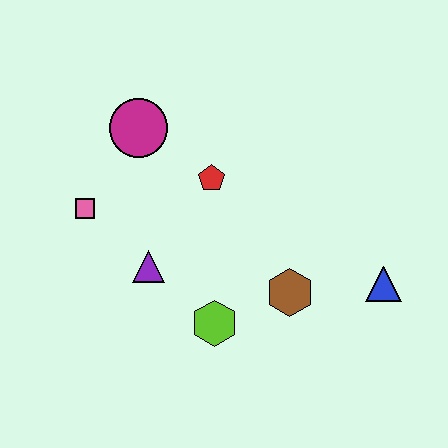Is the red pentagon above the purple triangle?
Yes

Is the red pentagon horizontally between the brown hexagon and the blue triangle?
No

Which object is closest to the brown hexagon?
The lime hexagon is closest to the brown hexagon.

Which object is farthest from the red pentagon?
The blue triangle is farthest from the red pentagon.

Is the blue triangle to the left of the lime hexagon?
No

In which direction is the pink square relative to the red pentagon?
The pink square is to the left of the red pentagon.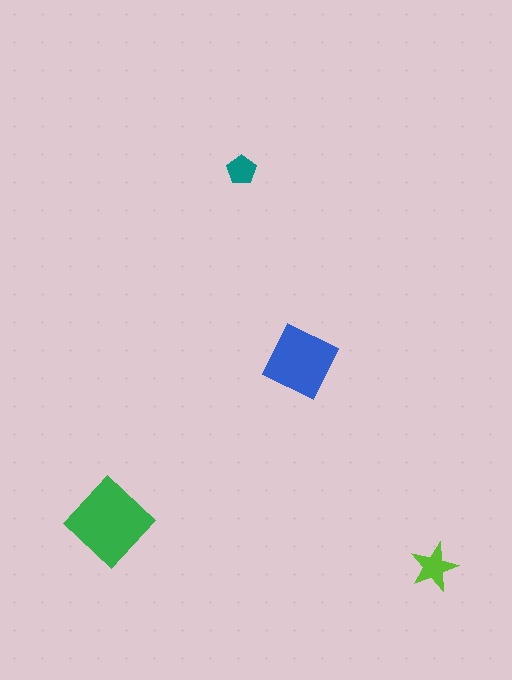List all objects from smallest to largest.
The teal pentagon, the lime star, the blue diamond, the green diamond.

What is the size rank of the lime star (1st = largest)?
3rd.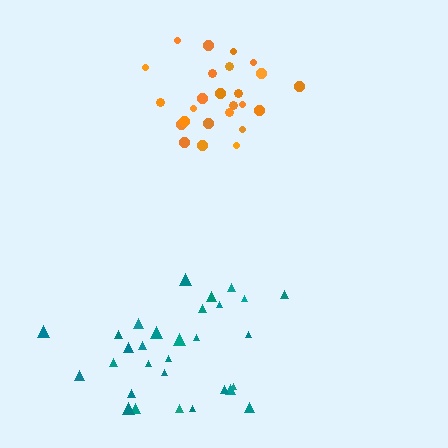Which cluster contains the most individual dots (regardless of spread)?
Teal (30).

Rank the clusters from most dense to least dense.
orange, teal.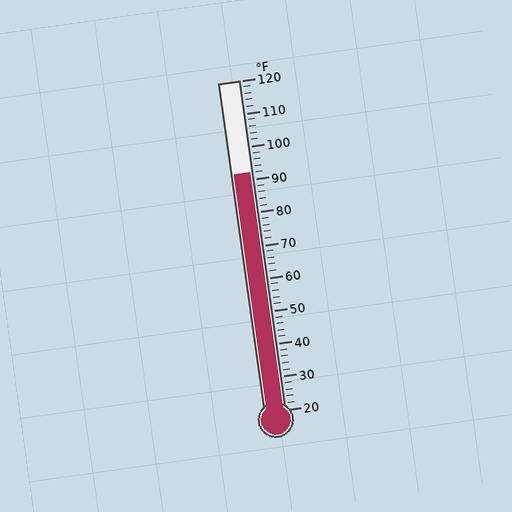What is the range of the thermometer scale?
The thermometer scale ranges from 20°F to 120°F.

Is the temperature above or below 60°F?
The temperature is above 60°F.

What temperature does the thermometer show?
The thermometer shows approximately 92°F.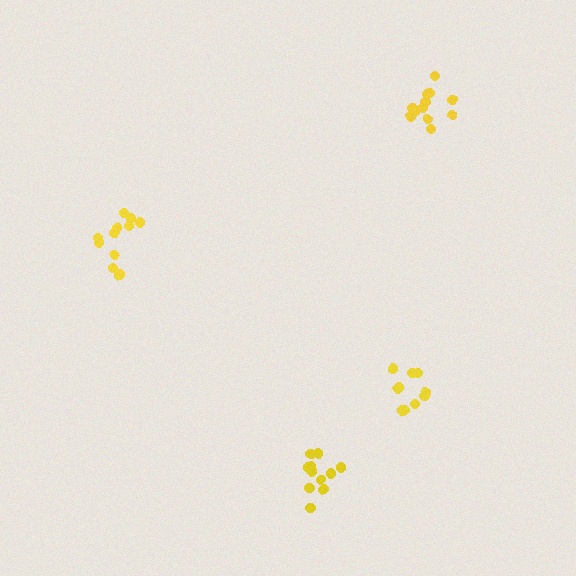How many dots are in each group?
Group 1: 11 dots, Group 2: 11 dots, Group 3: 12 dots, Group 4: 10 dots (44 total).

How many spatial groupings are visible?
There are 4 spatial groupings.